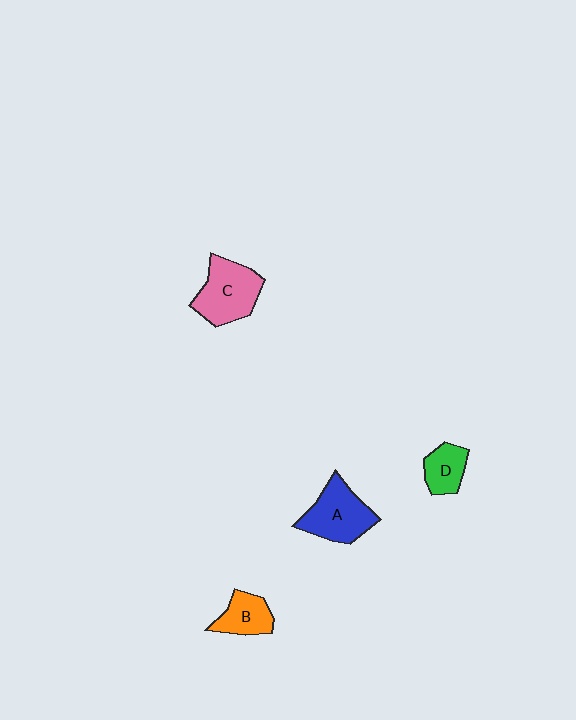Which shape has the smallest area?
Shape D (green).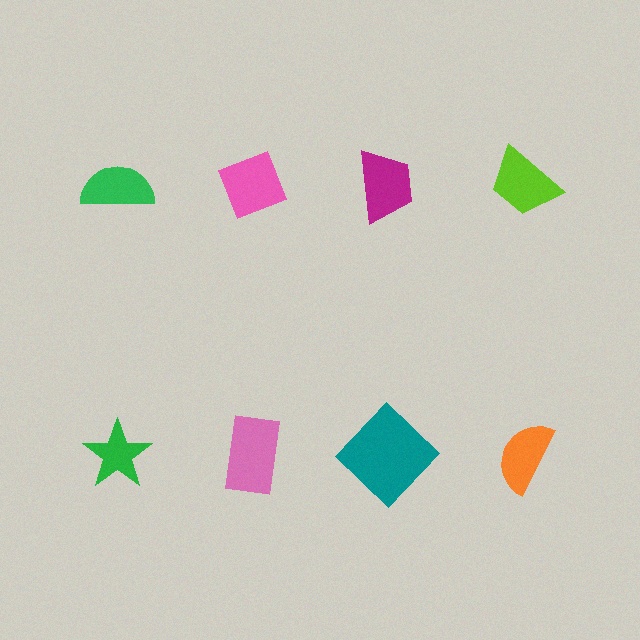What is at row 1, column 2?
A pink diamond.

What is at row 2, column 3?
A teal diamond.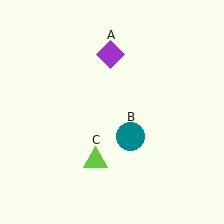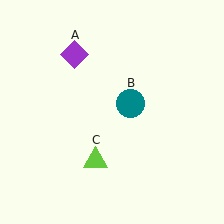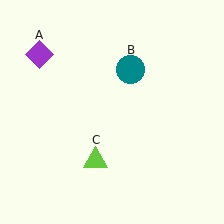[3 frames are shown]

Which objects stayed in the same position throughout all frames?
Lime triangle (object C) remained stationary.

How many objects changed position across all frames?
2 objects changed position: purple diamond (object A), teal circle (object B).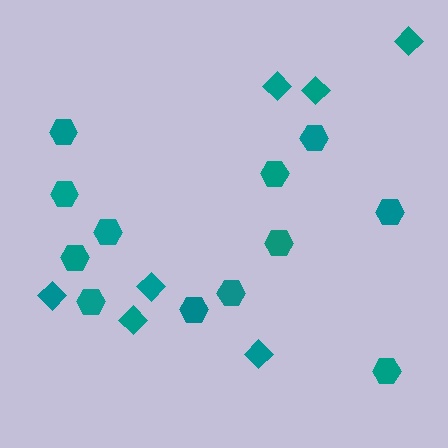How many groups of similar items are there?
There are 2 groups: one group of hexagons (12) and one group of diamonds (7).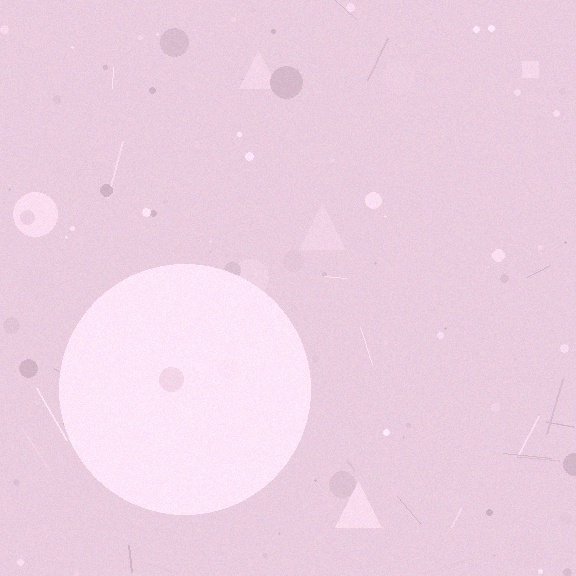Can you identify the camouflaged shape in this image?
The camouflaged shape is a circle.